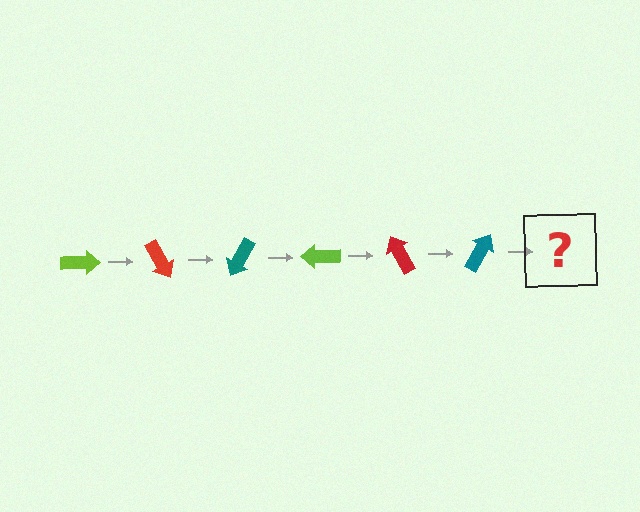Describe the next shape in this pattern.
It should be a lime arrow, rotated 360 degrees from the start.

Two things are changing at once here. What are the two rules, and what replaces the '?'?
The two rules are that it rotates 60 degrees each step and the color cycles through lime, red, and teal. The '?' should be a lime arrow, rotated 360 degrees from the start.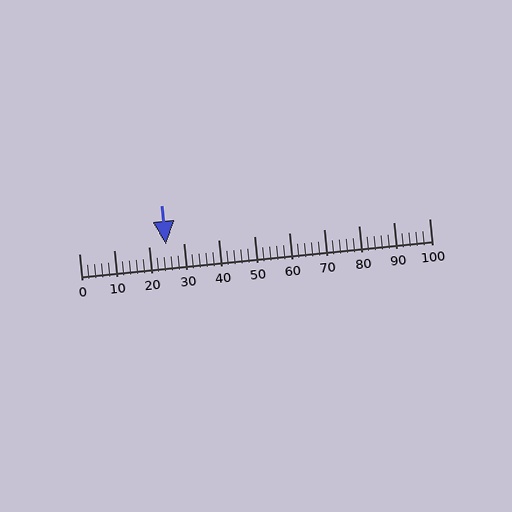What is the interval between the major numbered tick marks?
The major tick marks are spaced 10 units apart.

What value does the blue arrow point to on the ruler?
The blue arrow points to approximately 25.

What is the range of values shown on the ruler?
The ruler shows values from 0 to 100.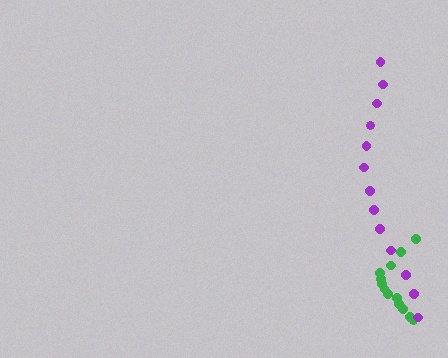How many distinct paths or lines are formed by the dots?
There are 2 distinct paths.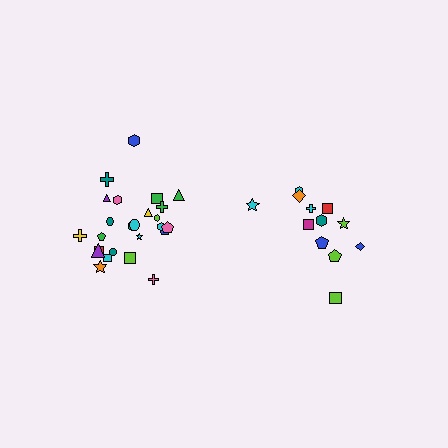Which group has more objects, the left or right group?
The left group.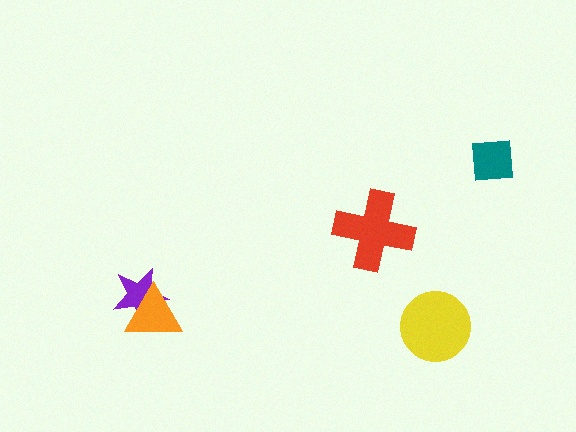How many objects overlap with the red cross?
0 objects overlap with the red cross.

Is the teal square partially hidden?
No, no other shape covers it.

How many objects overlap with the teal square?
0 objects overlap with the teal square.